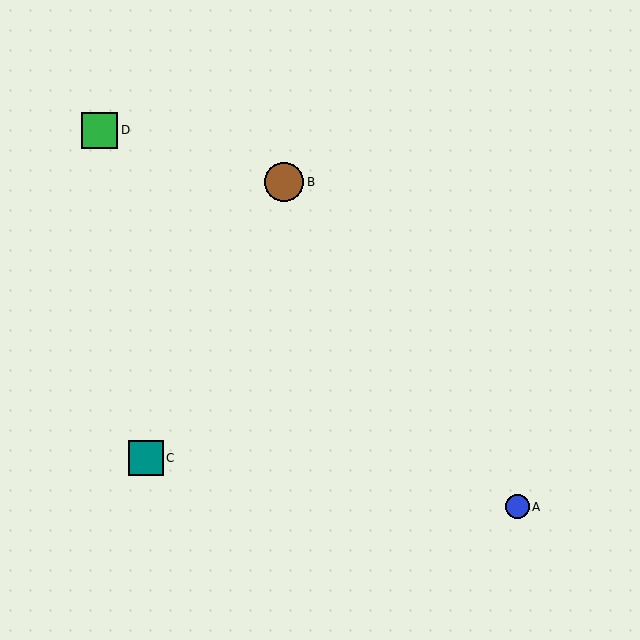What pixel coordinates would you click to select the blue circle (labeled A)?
Click at (518, 507) to select the blue circle A.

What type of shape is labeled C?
Shape C is a teal square.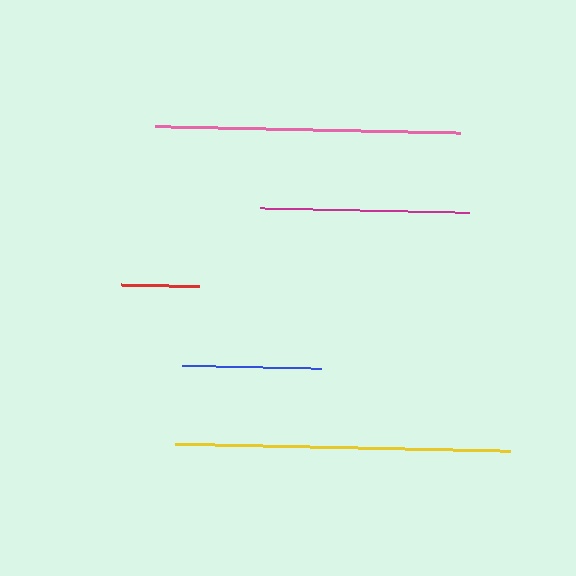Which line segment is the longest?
The yellow line is the longest at approximately 336 pixels.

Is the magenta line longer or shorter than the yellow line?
The yellow line is longer than the magenta line.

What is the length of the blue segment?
The blue segment is approximately 139 pixels long.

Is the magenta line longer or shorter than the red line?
The magenta line is longer than the red line.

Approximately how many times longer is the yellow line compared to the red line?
The yellow line is approximately 4.3 times the length of the red line.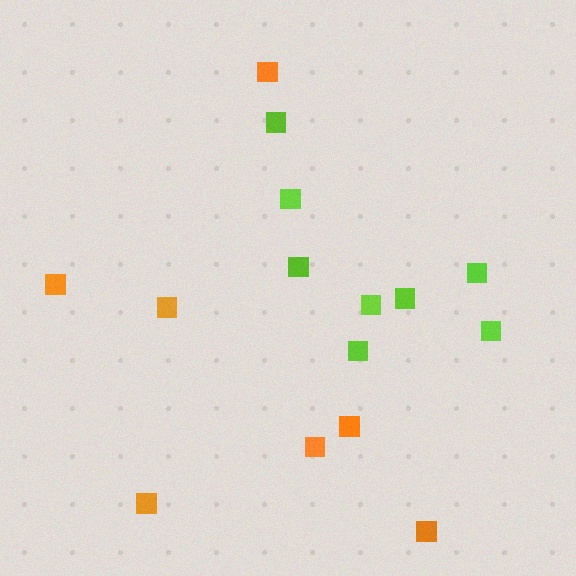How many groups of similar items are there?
There are 2 groups: one group of orange squares (7) and one group of lime squares (8).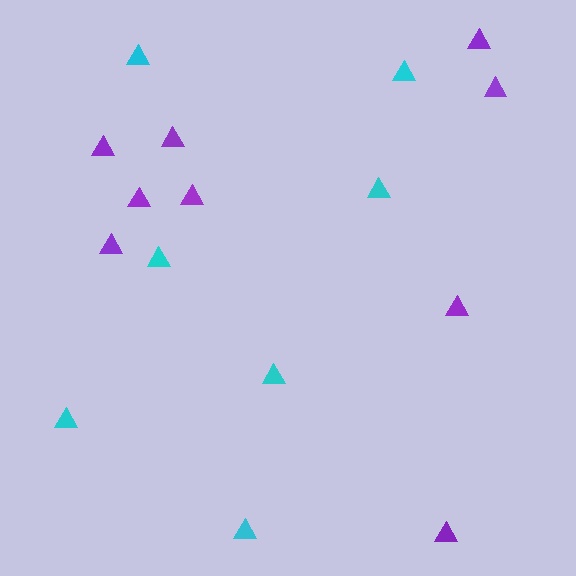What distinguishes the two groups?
There are 2 groups: one group of cyan triangles (7) and one group of purple triangles (9).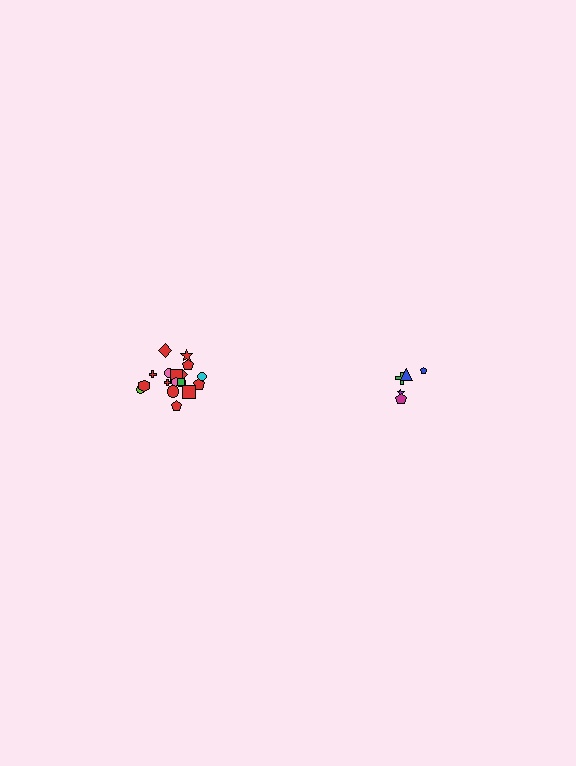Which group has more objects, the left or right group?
The left group.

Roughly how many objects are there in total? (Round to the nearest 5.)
Roughly 25 objects in total.